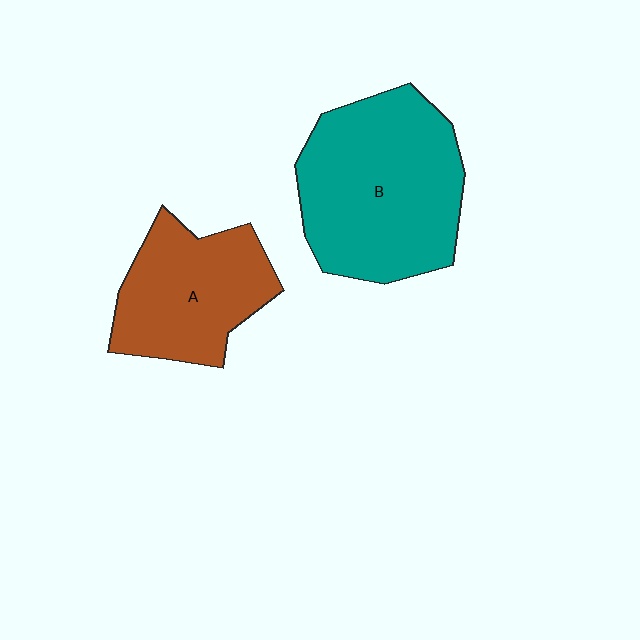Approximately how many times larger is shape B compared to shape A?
Approximately 1.5 times.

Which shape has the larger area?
Shape B (teal).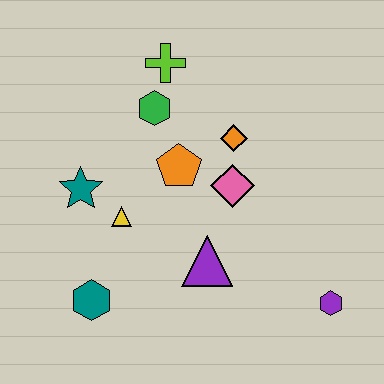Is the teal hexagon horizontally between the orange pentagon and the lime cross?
No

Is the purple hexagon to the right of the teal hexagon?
Yes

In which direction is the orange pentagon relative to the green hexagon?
The orange pentagon is below the green hexagon.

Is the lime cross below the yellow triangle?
No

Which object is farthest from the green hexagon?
The purple hexagon is farthest from the green hexagon.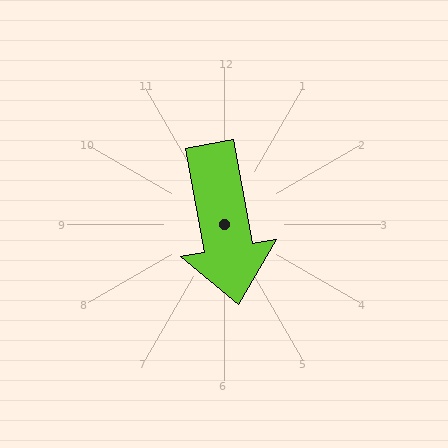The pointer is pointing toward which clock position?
Roughly 6 o'clock.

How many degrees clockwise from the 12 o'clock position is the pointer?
Approximately 170 degrees.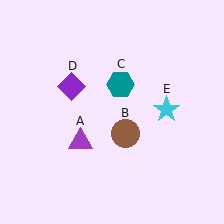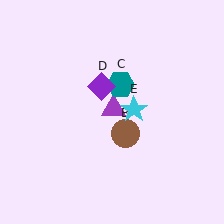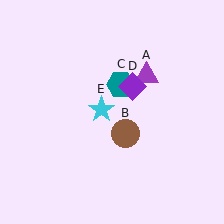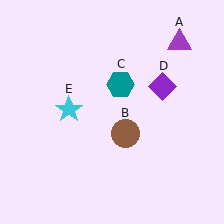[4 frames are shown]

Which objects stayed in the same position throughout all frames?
Brown circle (object B) and teal hexagon (object C) remained stationary.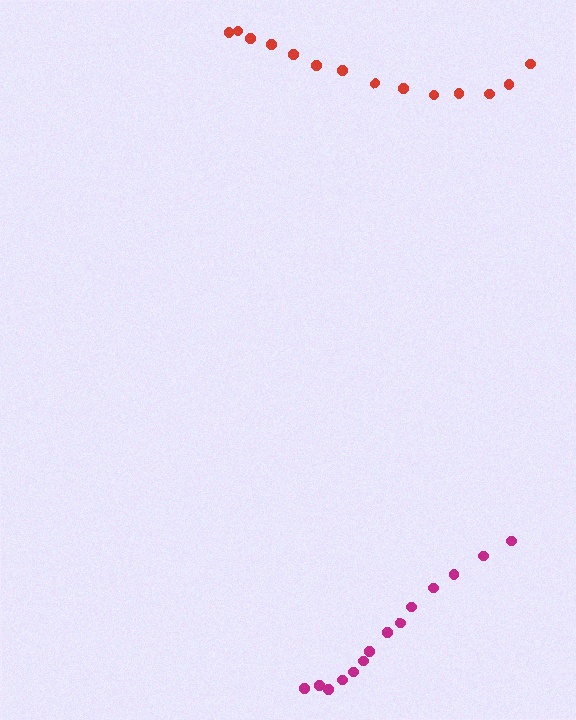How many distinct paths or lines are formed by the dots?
There are 2 distinct paths.